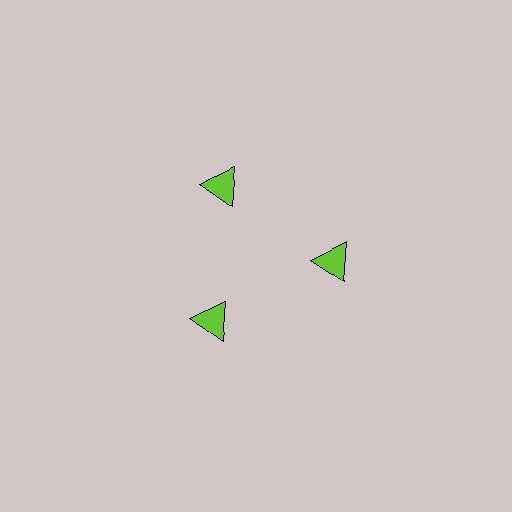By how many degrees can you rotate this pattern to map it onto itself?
The pattern maps onto itself every 120 degrees of rotation.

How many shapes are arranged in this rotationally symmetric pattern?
There are 3 shapes, arranged in 3 groups of 1.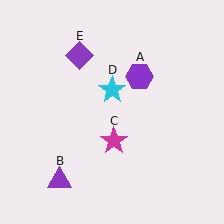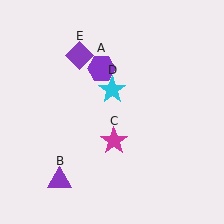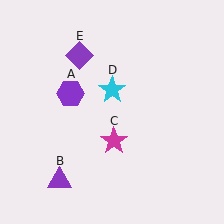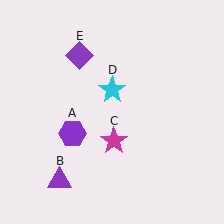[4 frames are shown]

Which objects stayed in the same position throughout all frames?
Purple triangle (object B) and magenta star (object C) and cyan star (object D) and purple diamond (object E) remained stationary.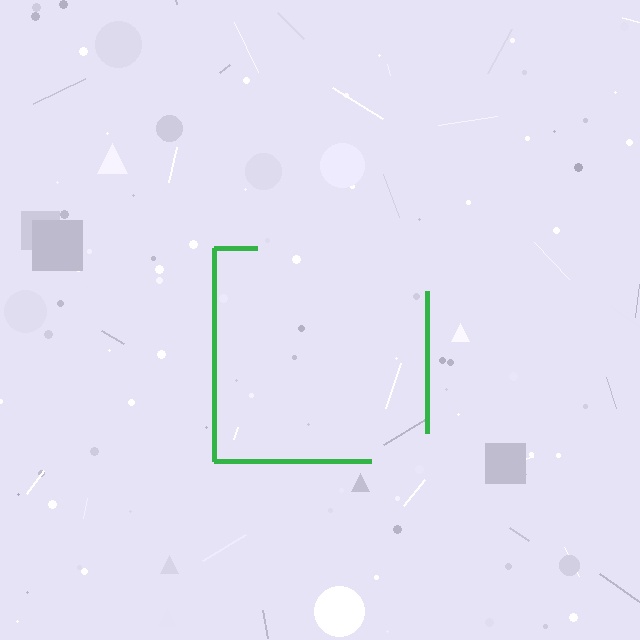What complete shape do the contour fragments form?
The contour fragments form a square.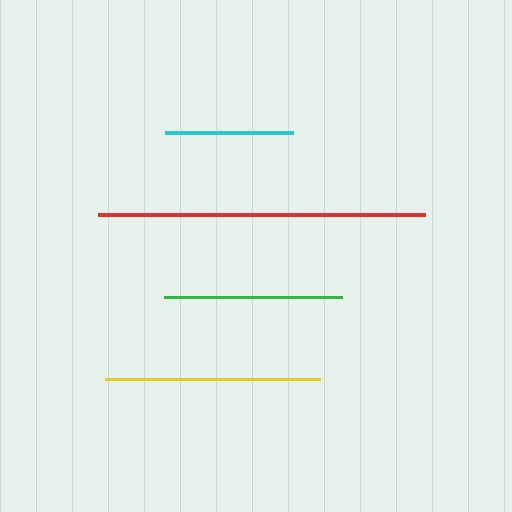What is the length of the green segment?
The green segment is approximately 179 pixels long.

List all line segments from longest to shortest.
From longest to shortest: red, yellow, green, cyan.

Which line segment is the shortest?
The cyan line is the shortest at approximately 128 pixels.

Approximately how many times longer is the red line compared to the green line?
The red line is approximately 1.8 times the length of the green line.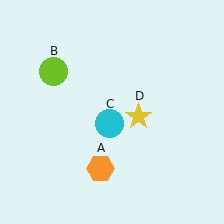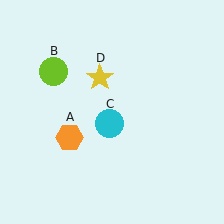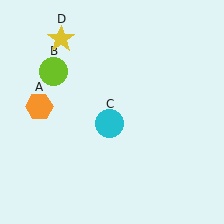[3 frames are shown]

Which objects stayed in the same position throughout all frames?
Lime circle (object B) and cyan circle (object C) remained stationary.